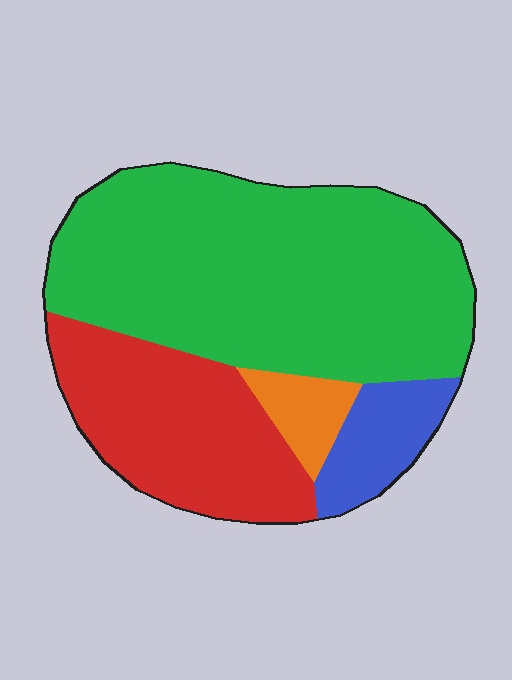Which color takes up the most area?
Green, at roughly 60%.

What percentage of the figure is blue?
Blue covers 9% of the figure.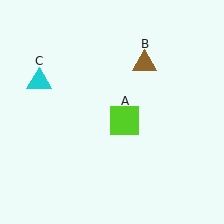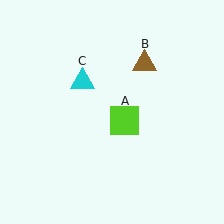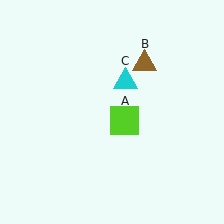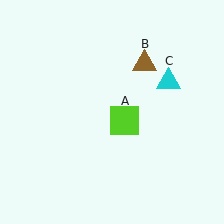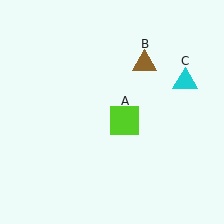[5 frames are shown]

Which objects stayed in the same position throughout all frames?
Lime square (object A) and brown triangle (object B) remained stationary.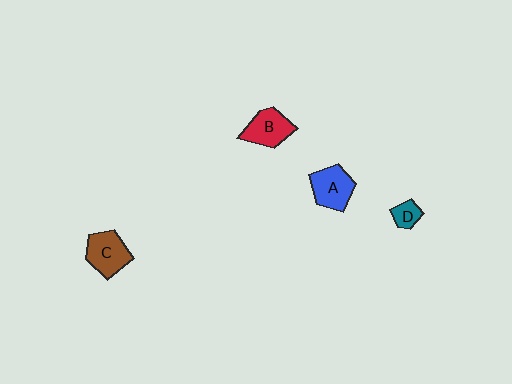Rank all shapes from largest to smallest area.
From largest to smallest: C (brown), A (blue), B (red), D (teal).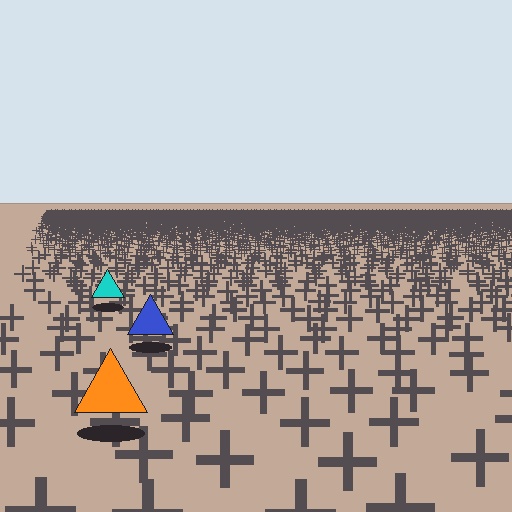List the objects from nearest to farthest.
From nearest to farthest: the orange triangle, the blue triangle, the cyan triangle.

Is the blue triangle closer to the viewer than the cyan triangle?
Yes. The blue triangle is closer — you can tell from the texture gradient: the ground texture is coarser near it.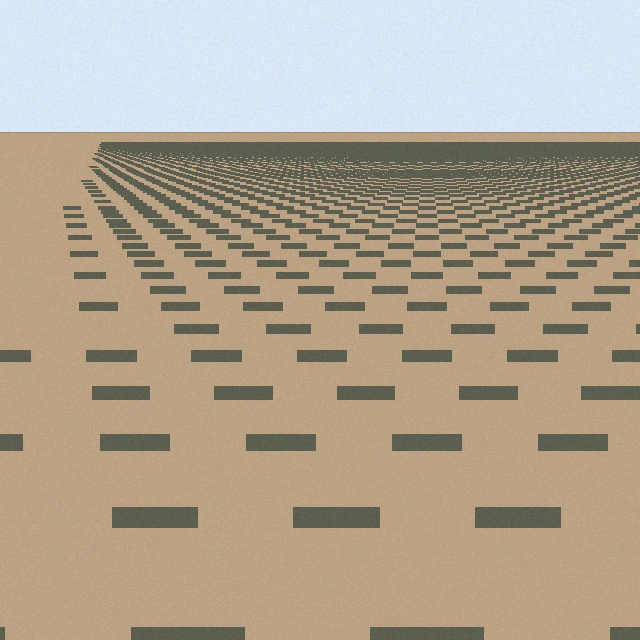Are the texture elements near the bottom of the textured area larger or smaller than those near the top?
Larger. Near the bottom, elements are closer to the viewer and appear at a bigger on-screen size.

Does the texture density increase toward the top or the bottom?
Density increases toward the top.